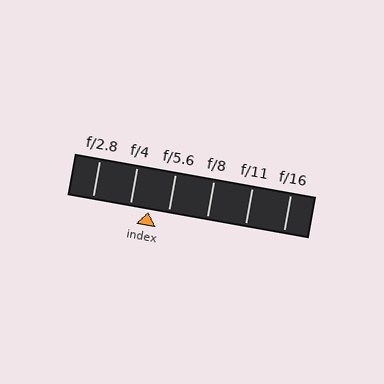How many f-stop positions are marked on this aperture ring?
There are 6 f-stop positions marked.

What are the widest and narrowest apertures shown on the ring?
The widest aperture shown is f/2.8 and the narrowest is f/16.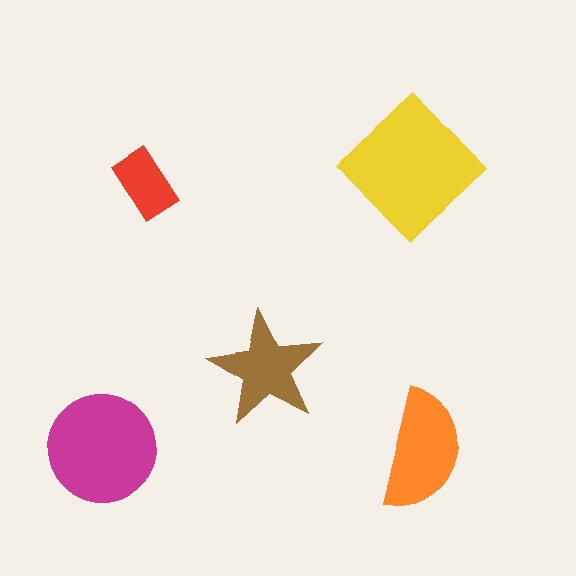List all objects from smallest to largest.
The red rectangle, the brown star, the orange semicircle, the magenta circle, the yellow diamond.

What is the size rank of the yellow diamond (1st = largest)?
1st.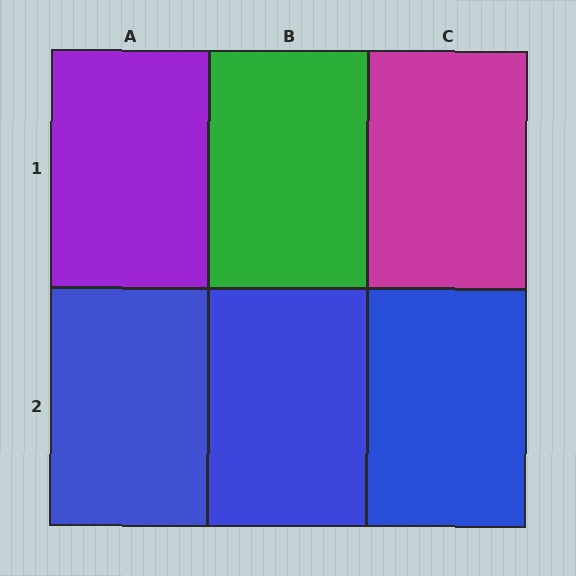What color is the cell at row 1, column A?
Purple.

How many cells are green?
1 cell is green.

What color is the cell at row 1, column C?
Magenta.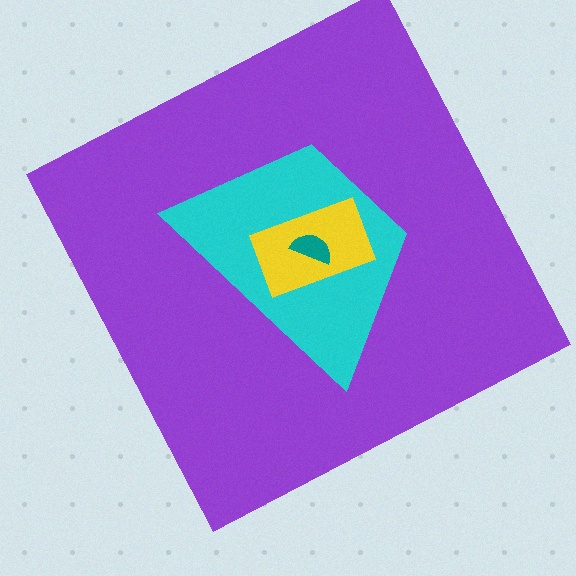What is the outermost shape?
The purple square.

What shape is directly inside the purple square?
The cyan trapezoid.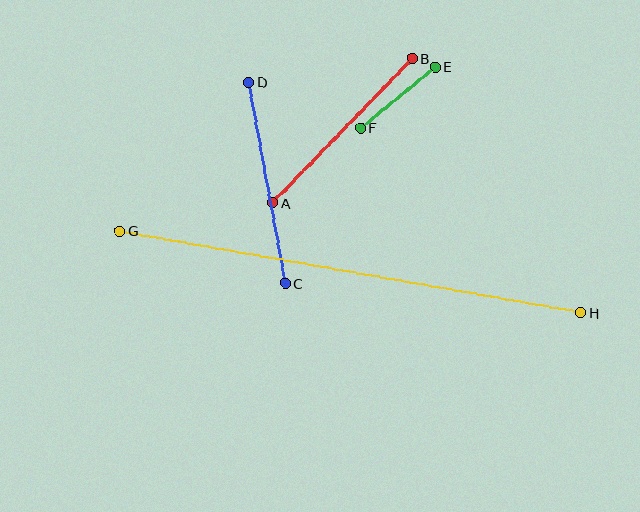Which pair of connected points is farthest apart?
Points G and H are farthest apart.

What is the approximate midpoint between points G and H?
The midpoint is at approximately (350, 272) pixels.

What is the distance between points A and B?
The distance is approximately 201 pixels.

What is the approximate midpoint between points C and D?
The midpoint is at approximately (267, 183) pixels.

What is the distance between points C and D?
The distance is approximately 205 pixels.